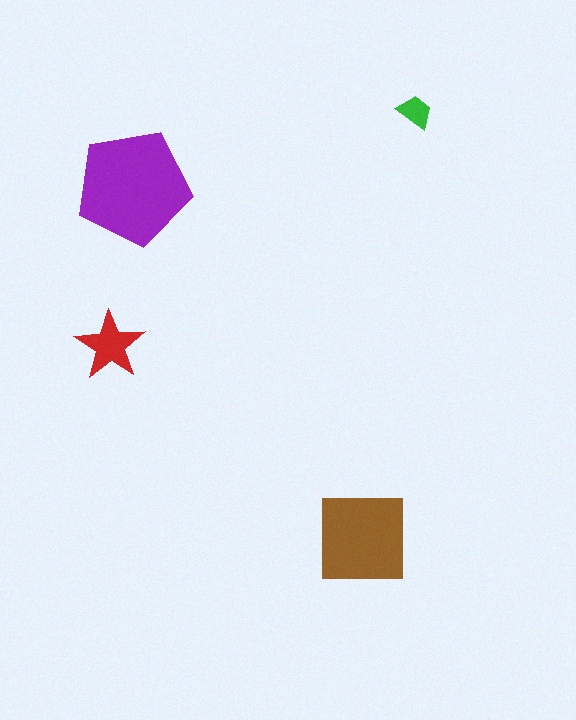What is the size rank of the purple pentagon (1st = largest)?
1st.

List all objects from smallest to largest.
The green trapezoid, the red star, the brown square, the purple pentagon.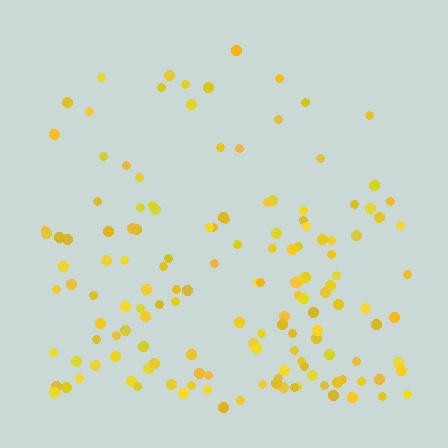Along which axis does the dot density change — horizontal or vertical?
Vertical.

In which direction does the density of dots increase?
From top to bottom, with the bottom side densest.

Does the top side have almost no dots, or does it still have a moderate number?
Still a moderate number, just noticeably fewer than the bottom.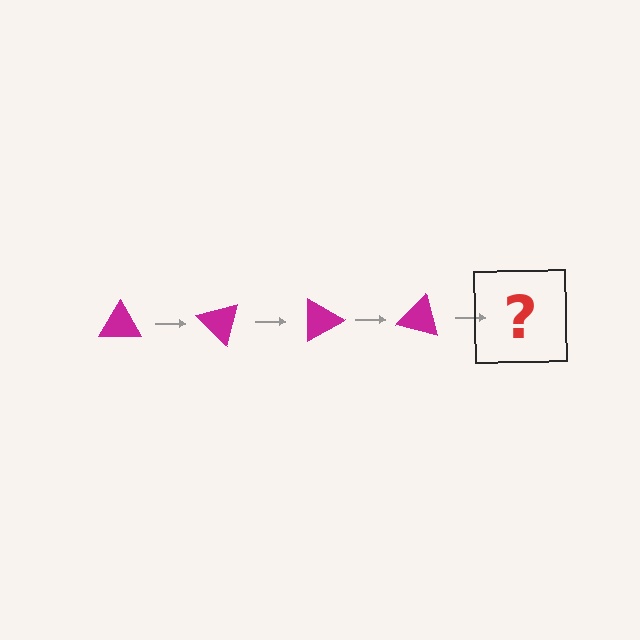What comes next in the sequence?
The next element should be a magenta triangle rotated 180 degrees.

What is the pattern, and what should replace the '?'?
The pattern is that the triangle rotates 45 degrees each step. The '?' should be a magenta triangle rotated 180 degrees.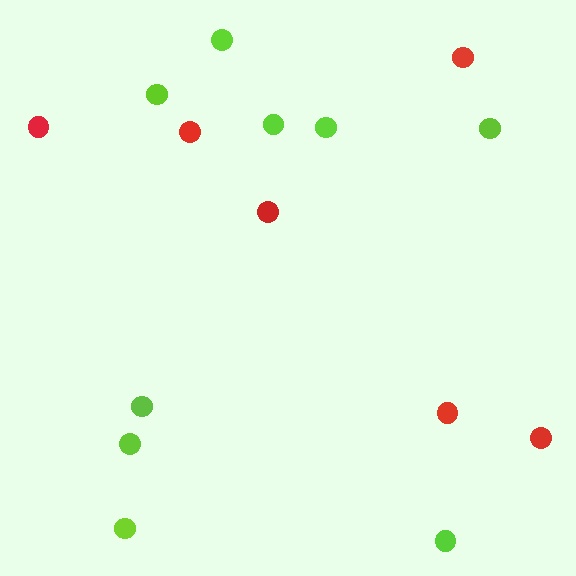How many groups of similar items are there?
There are 2 groups: one group of red circles (6) and one group of lime circles (9).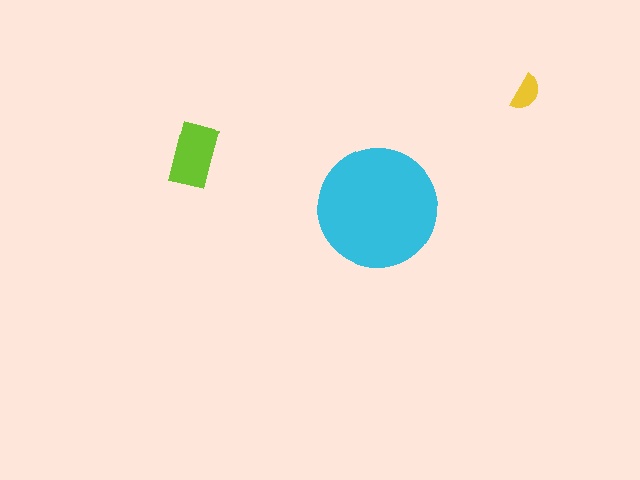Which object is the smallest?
The yellow semicircle.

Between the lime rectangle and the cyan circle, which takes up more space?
The cyan circle.